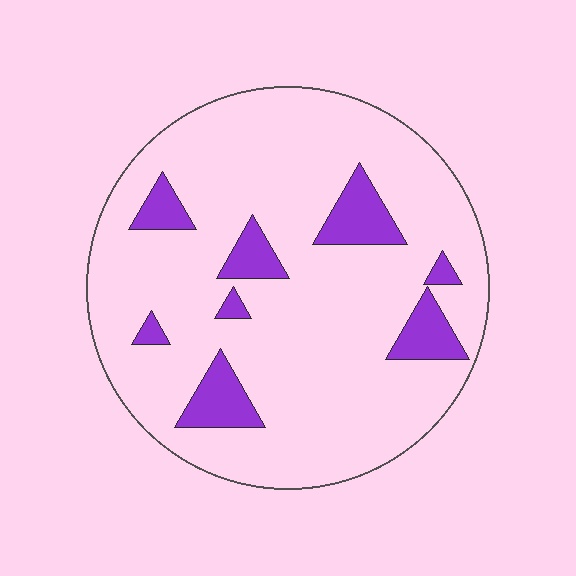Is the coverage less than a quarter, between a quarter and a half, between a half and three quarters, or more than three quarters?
Less than a quarter.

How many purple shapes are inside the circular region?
8.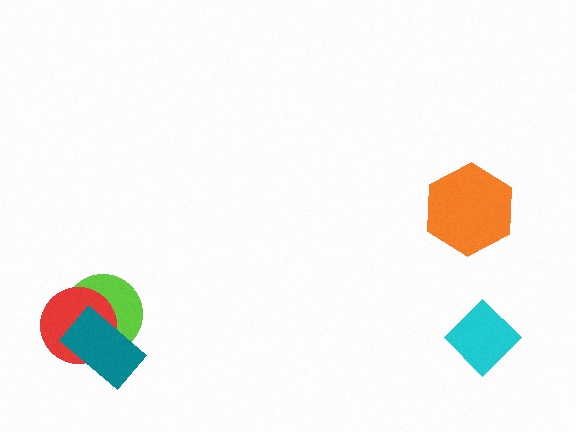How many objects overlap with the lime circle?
2 objects overlap with the lime circle.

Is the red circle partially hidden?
Yes, it is partially covered by another shape.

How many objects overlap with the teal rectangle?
2 objects overlap with the teal rectangle.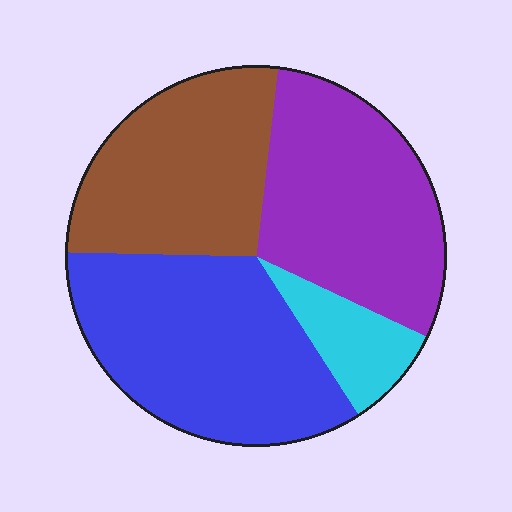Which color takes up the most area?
Blue, at roughly 35%.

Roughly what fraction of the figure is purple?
Purple covers roughly 30% of the figure.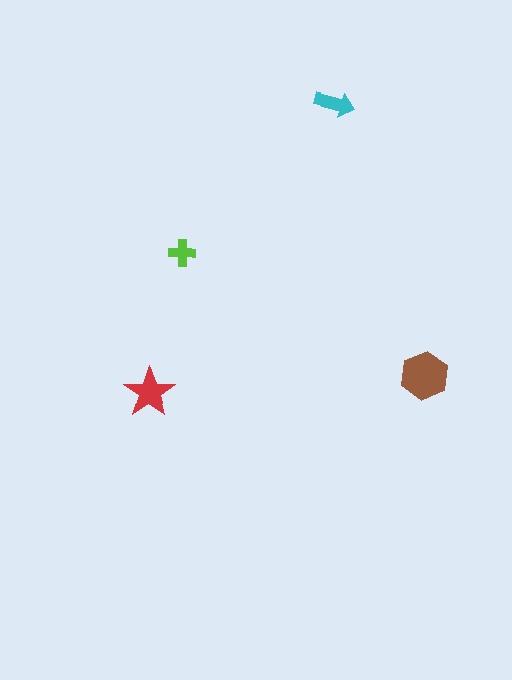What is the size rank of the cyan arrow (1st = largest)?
3rd.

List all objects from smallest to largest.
The lime cross, the cyan arrow, the red star, the brown hexagon.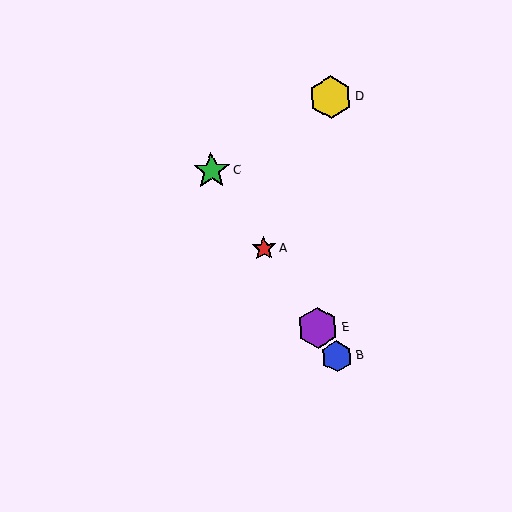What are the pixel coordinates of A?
Object A is at (264, 248).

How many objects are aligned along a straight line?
4 objects (A, B, C, E) are aligned along a straight line.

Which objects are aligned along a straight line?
Objects A, B, C, E are aligned along a straight line.